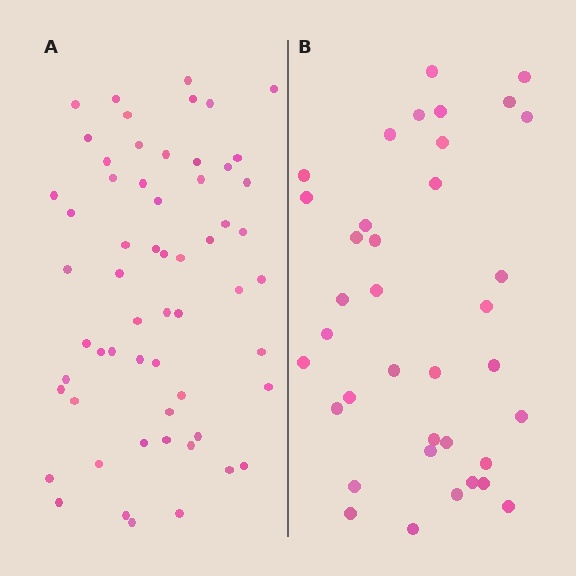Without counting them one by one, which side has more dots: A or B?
Region A (the left region) has more dots.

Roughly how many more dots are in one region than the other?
Region A has approximately 20 more dots than region B.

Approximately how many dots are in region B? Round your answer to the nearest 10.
About 40 dots. (The exact count is 37, which rounds to 40.)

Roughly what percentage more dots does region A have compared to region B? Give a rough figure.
About 60% more.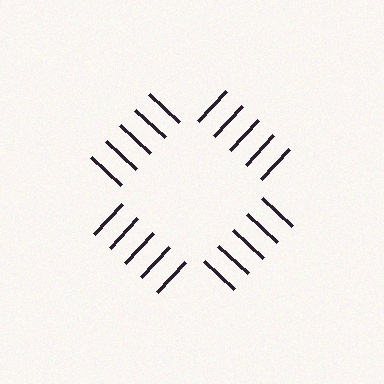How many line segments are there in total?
20 — 5 along each of the 4 edges.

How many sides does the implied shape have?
4 sides — the line-ends trace a square.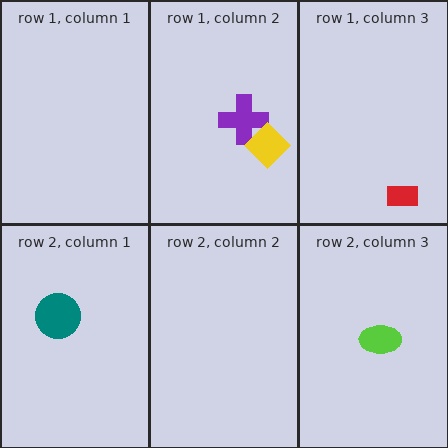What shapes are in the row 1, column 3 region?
The red rectangle.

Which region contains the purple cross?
The row 1, column 2 region.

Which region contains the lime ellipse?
The row 2, column 3 region.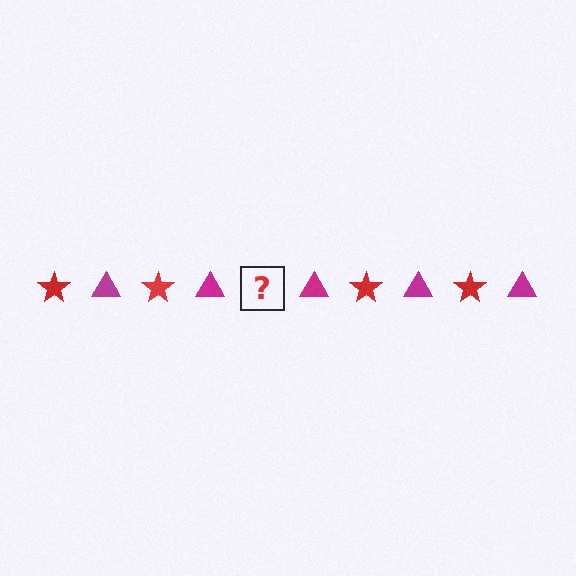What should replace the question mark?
The question mark should be replaced with a red star.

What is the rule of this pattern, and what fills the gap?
The rule is that the pattern alternates between red star and magenta triangle. The gap should be filled with a red star.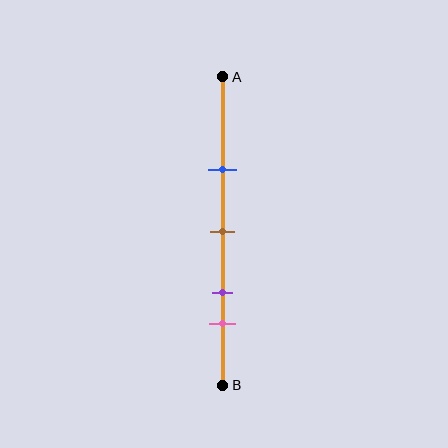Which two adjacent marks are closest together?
The purple and pink marks are the closest adjacent pair.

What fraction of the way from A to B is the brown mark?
The brown mark is approximately 50% (0.5) of the way from A to B.